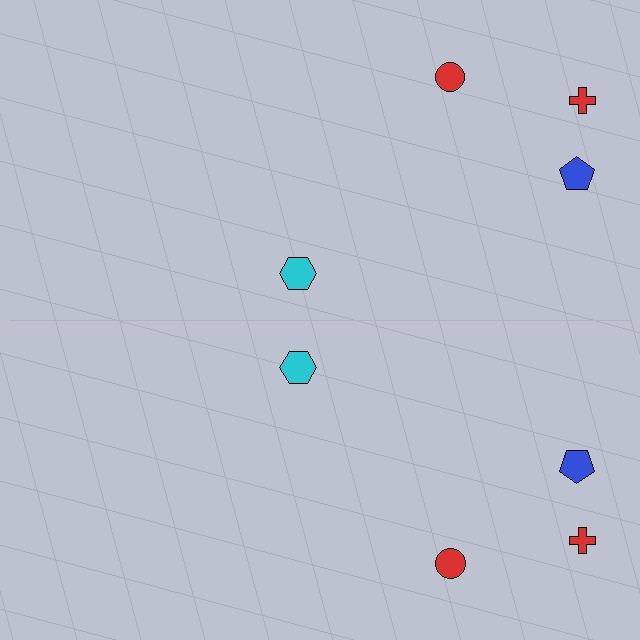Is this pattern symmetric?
Yes, this pattern has bilateral (reflection) symmetry.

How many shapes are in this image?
There are 8 shapes in this image.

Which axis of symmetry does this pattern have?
The pattern has a horizontal axis of symmetry running through the center of the image.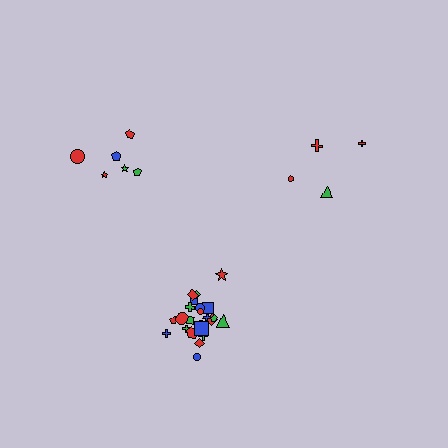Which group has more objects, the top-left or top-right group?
The top-left group.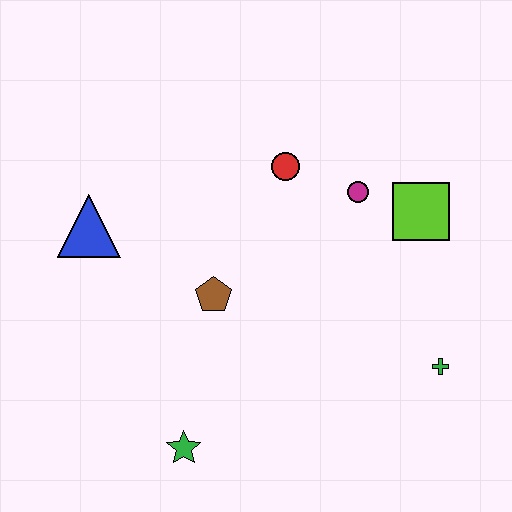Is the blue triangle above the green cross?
Yes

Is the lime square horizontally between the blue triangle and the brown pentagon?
No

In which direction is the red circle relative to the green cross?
The red circle is above the green cross.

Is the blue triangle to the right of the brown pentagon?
No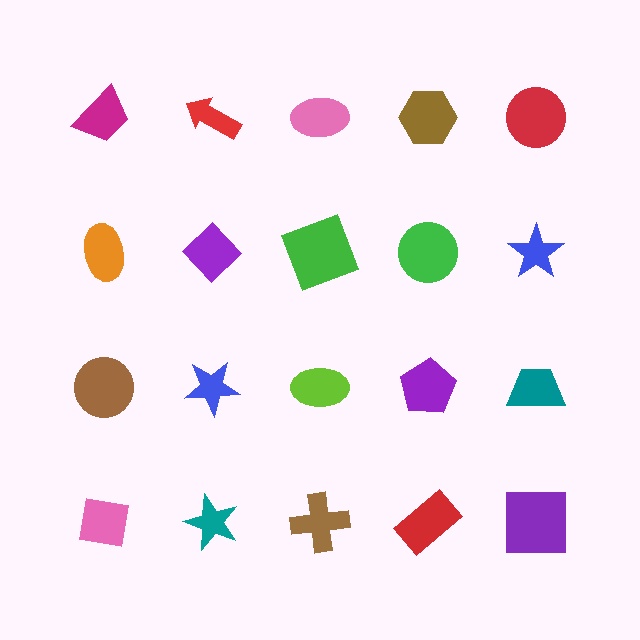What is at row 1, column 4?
A brown hexagon.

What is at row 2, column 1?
An orange ellipse.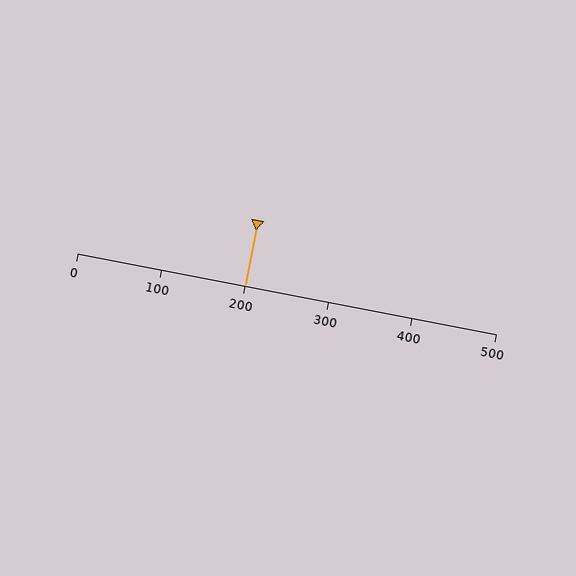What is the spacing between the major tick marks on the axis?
The major ticks are spaced 100 apart.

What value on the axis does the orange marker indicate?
The marker indicates approximately 200.